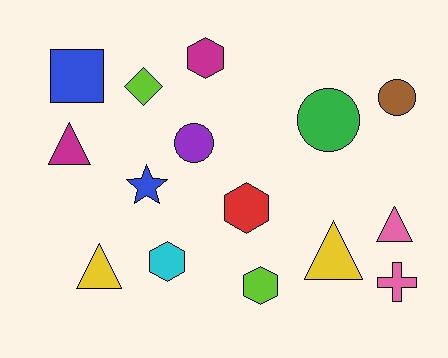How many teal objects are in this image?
There are no teal objects.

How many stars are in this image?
There is 1 star.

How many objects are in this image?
There are 15 objects.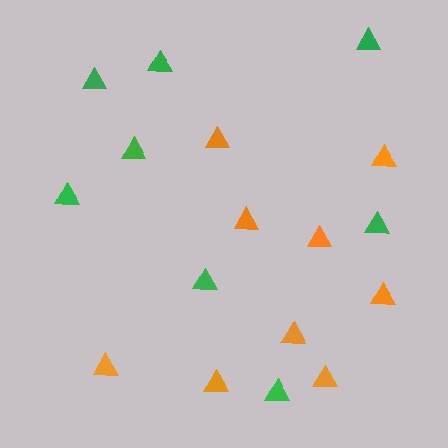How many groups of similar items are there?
There are 2 groups: one group of green triangles (8) and one group of orange triangles (9).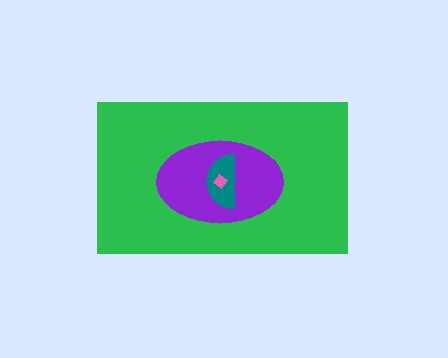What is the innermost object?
The pink diamond.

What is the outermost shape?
The green rectangle.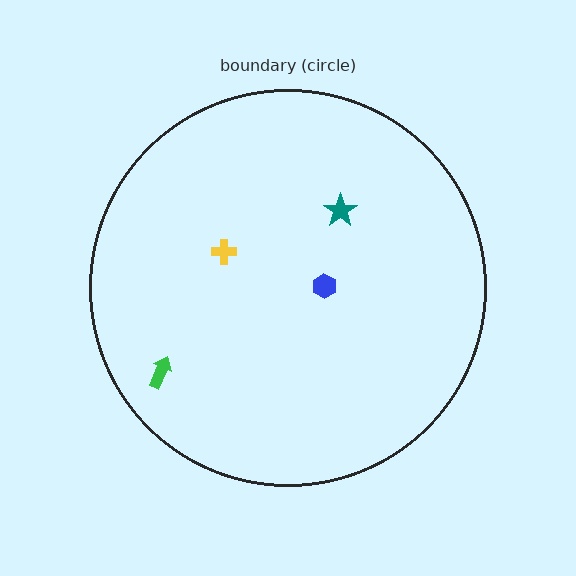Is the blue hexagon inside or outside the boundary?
Inside.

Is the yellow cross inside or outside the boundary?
Inside.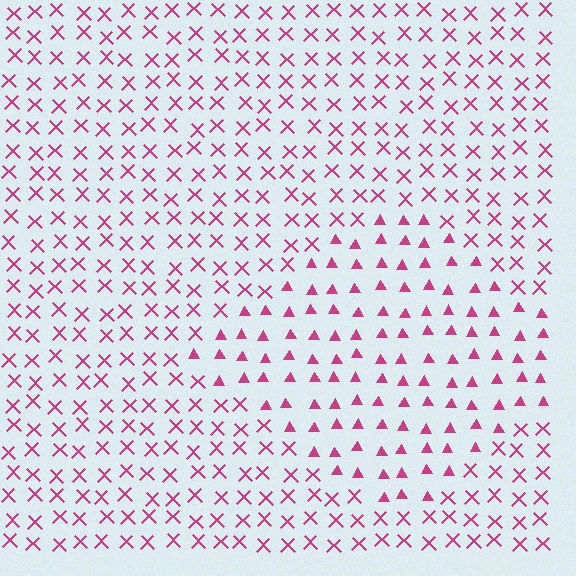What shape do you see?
I see a diamond.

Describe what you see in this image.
The image is filled with small magenta elements arranged in a uniform grid. A diamond-shaped region contains triangles, while the surrounding area contains X marks. The boundary is defined purely by the change in element shape.